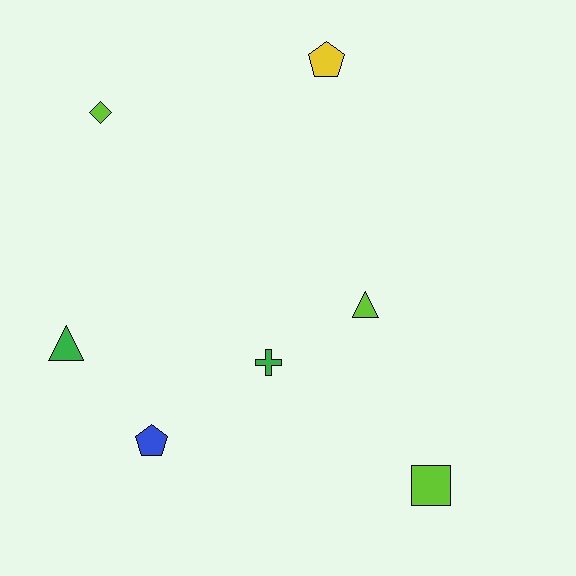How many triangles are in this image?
There are 2 triangles.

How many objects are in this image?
There are 7 objects.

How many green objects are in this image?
There are 2 green objects.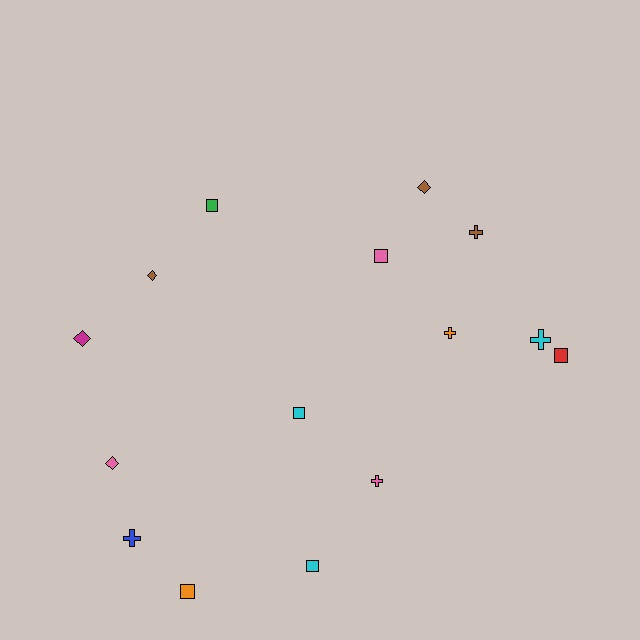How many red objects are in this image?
There is 1 red object.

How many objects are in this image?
There are 15 objects.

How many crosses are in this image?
There are 5 crosses.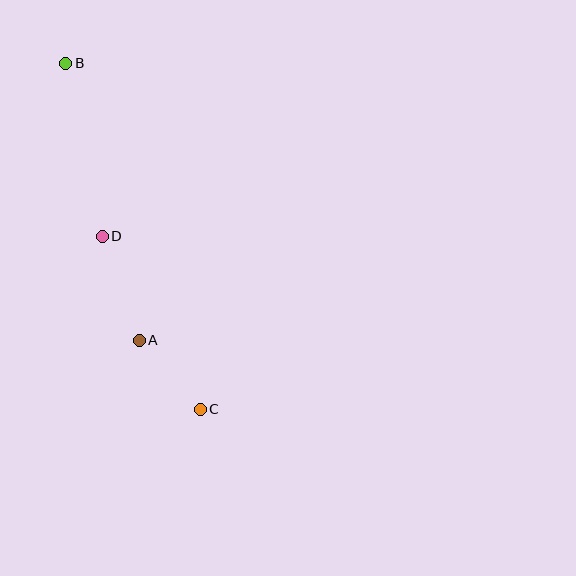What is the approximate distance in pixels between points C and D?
The distance between C and D is approximately 199 pixels.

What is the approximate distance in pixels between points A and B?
The distance between A and B is approximately 287 pixels.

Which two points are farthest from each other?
Points B and C are farthest from each other.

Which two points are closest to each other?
Points A and C are closest to each other.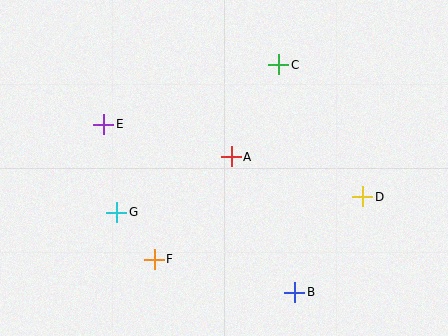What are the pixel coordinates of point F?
Point F is at (154, 259).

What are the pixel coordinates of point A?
Point A is at (231, 157).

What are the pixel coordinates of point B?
Point B is at (295, 292).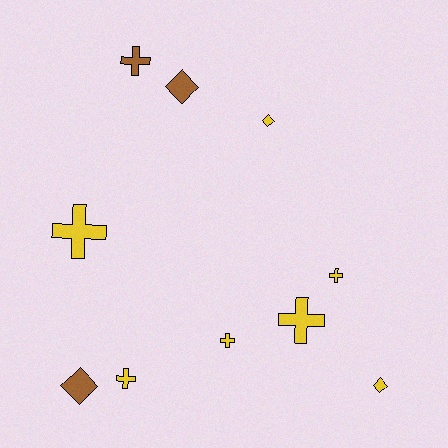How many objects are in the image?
There are 10 objects.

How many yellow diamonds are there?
There are 2 yellow diamonds.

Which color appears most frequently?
Yellow, with 7 objects.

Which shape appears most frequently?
Cross, with 6 objects.